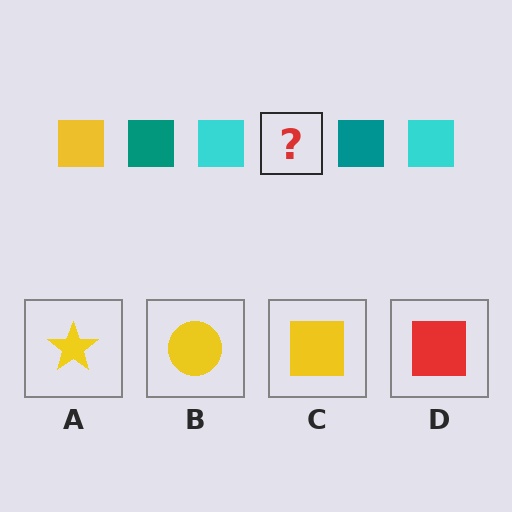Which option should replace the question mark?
Option C.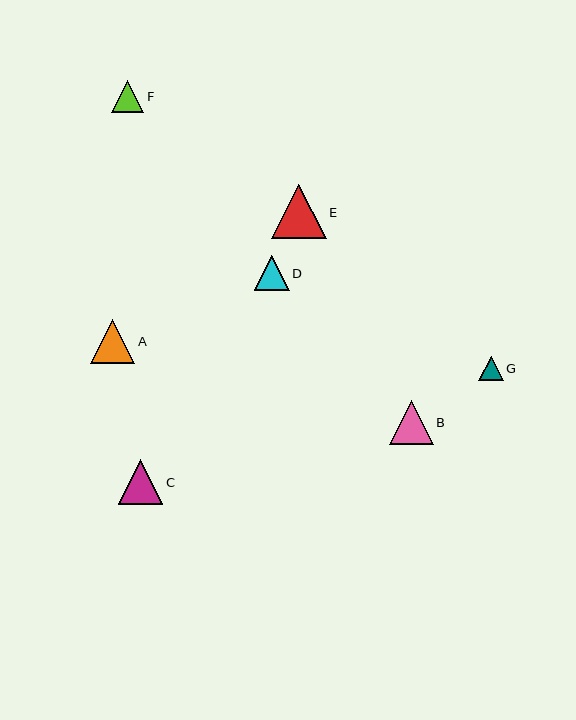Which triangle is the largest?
Triangle E is the largest with a size of approximately 54 pixels.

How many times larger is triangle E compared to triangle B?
Triangle E is approximately 1.2 times the size of triangle B.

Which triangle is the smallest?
Triangle G is the smallest with a size of approximately 25 pixels.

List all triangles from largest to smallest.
From largest to smallest: E, A, C, B, D, F, G.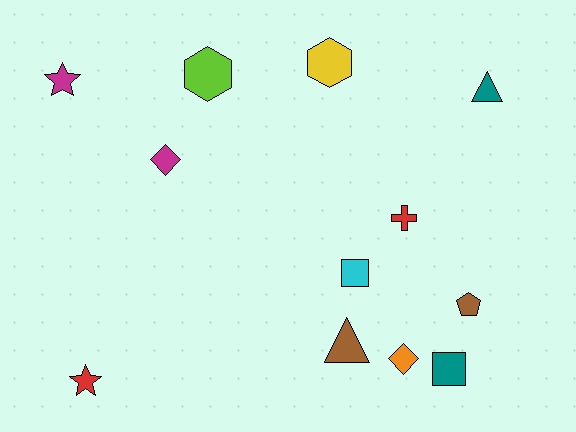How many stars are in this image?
There are 2 stars.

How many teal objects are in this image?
There are 2 teal objects.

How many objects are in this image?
There are 12 objects.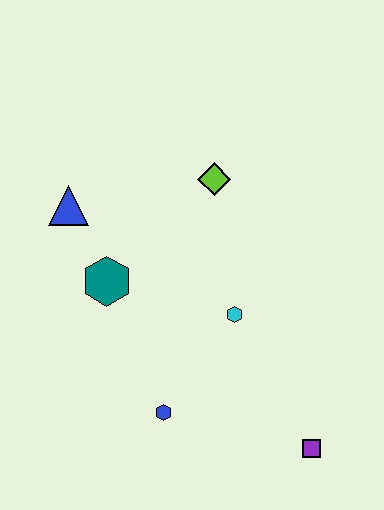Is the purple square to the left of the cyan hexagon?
No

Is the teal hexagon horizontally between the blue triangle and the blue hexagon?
Yes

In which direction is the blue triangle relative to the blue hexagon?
The blue triangle is above the blue hexagon.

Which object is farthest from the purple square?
The blue triangle is farthest from the purple square.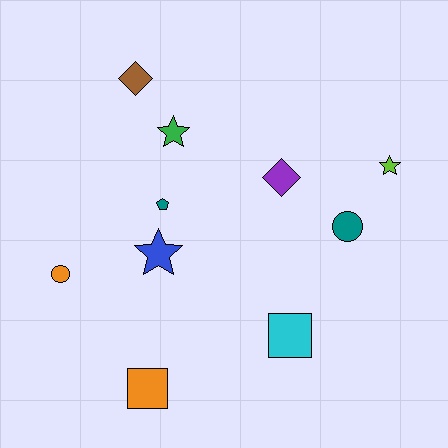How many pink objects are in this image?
There are no pink objects.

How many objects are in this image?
There are 10 objects.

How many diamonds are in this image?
There are 2 diamonds.